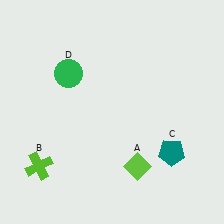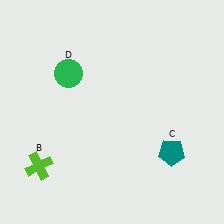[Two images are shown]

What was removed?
The lime diamond (A) was removed in Image 2.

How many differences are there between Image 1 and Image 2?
There is 1 difference between the two images.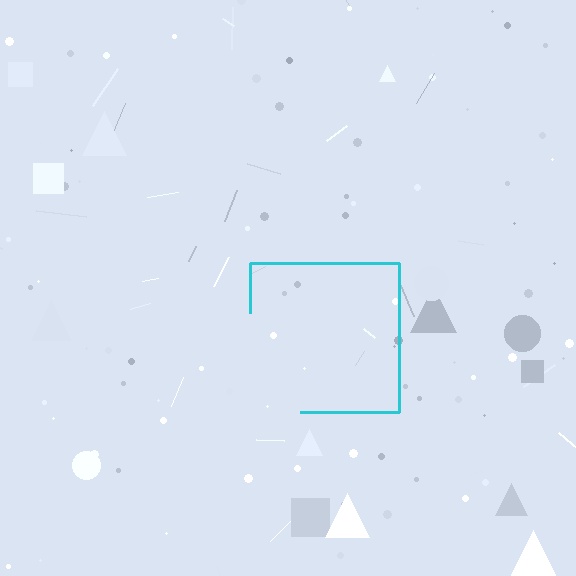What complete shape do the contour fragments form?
The contour fragments form a square.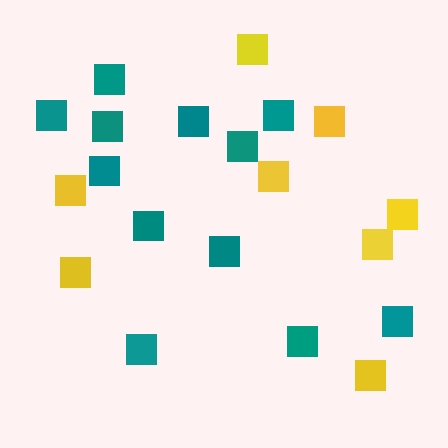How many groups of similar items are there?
There are 2 groups: one group of yellow squares (8) and one group of teal squares (12).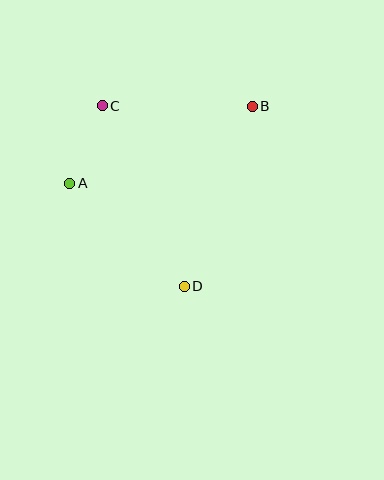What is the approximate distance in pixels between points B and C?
The distance between B and C is approximately 150 pixels.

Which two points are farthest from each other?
Points C and D are farthest from each other.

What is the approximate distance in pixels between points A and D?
The distance between A and D is approximately 155 pixels.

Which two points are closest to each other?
Points A and C are closest to each other.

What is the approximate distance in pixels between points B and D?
The distance between B and D is approximately 193 pixels.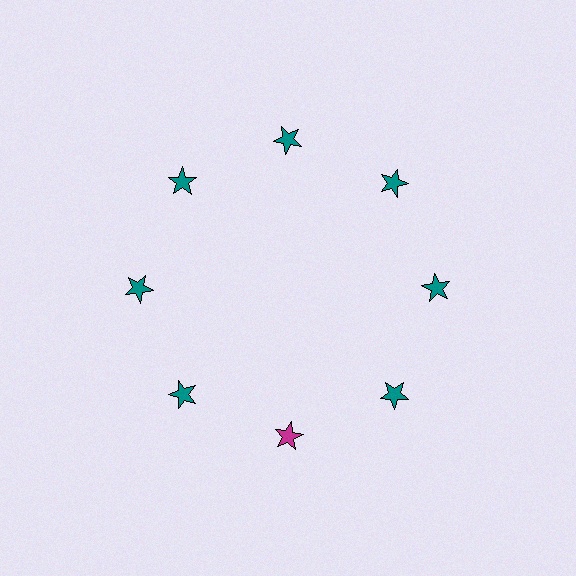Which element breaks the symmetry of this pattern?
The magenta star at roughly the 6 o'clock position breaks the symmetry. All other shapes are teal stars.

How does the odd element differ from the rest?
It has a different color: magenta instead of teal.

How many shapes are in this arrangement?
There are 8 shapes arranged in a ring pattern.